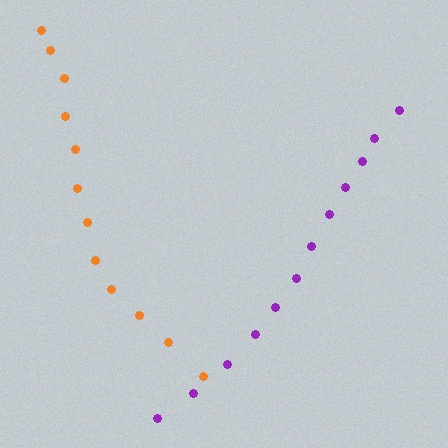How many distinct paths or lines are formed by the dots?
There are 2 distinct paths.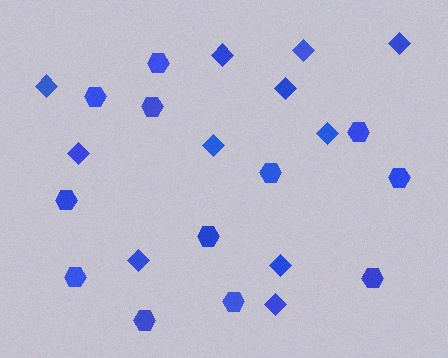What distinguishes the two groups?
There are 2 groups: one group of hexagons (12) and one group of diamonds (11).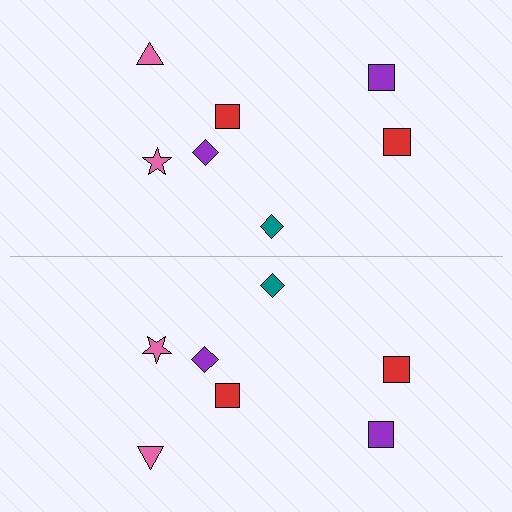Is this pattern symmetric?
Yes, this pattern has bilateral (reflection) symmetry.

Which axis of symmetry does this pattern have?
The pattern has a horizontal axis of symmetry running through the center of the image.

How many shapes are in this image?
There are 14 shapes in this image.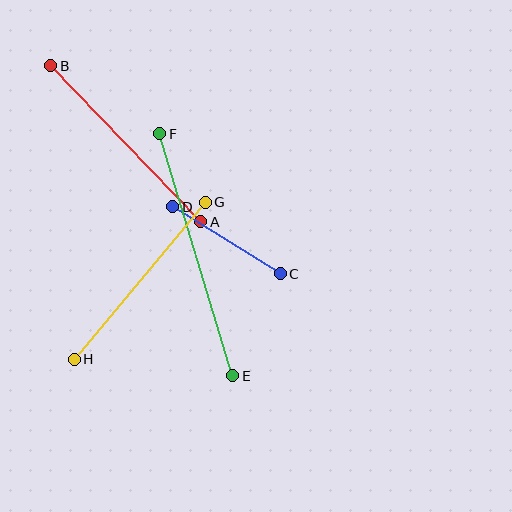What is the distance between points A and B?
The distance is approximately 217 pixels.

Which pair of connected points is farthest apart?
Points E and F are farthest apart.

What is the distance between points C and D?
The distance is approximately 127 pixels.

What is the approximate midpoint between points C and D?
The midpoint is at approximately (227, 240) pixels.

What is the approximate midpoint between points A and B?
The midpoint is at approximately (126, 144) pixels.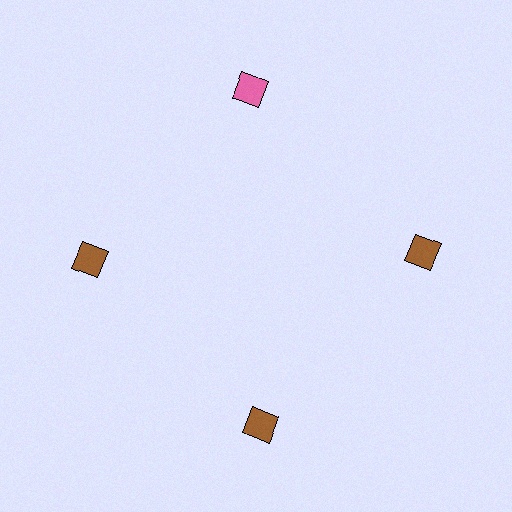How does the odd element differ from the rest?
It has a different color: pink instead of brown.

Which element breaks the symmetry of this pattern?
The pink diamond at roughly the 12 o'clock position breaks the symmetry. All other shapes are brown diamonds.